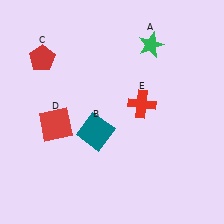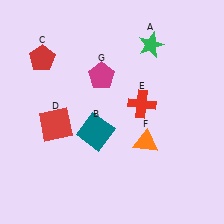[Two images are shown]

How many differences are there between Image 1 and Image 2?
There are 2 differences between the two images.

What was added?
An orange triangle (F), a magenta pentagon (G) were added in Image 2.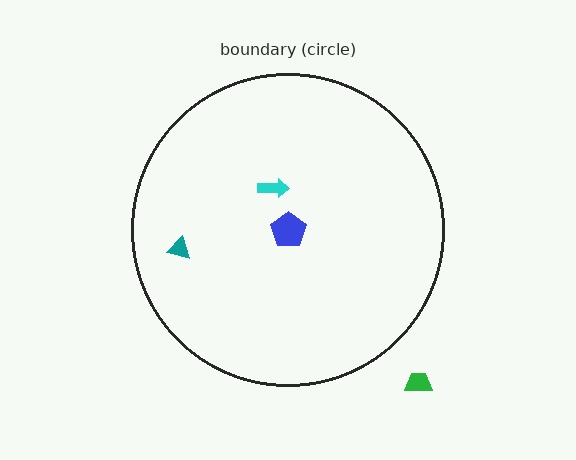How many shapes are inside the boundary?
3 inside, 1 outside.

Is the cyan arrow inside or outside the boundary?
Inside.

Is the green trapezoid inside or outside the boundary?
Outside.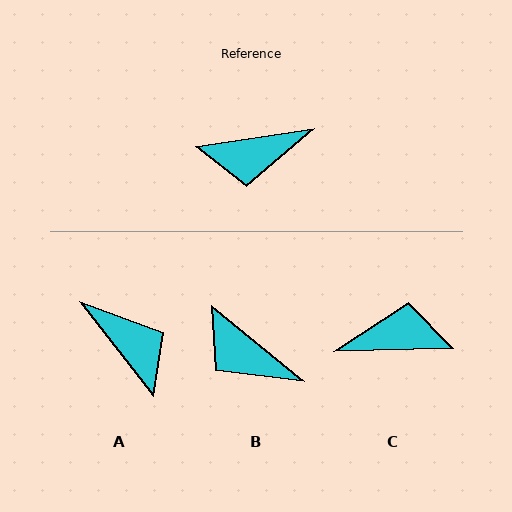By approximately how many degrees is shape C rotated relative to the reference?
Approximately 173 degrees counter-clockwise.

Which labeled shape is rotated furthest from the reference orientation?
C, about 173 degrees away.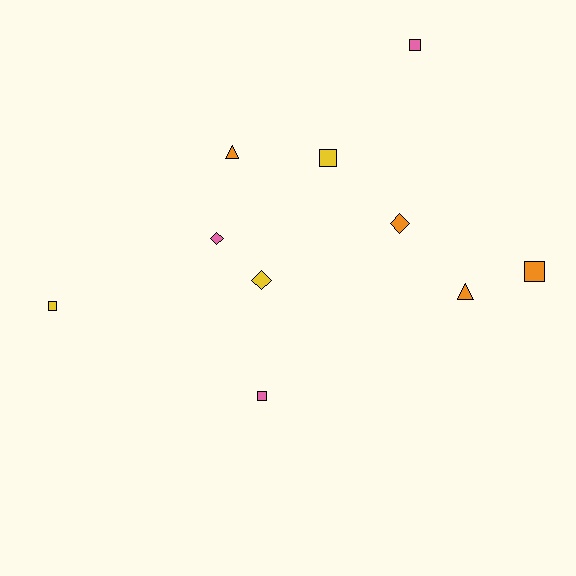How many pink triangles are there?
There are no pink triangles.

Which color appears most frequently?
Orange, with 4 objects.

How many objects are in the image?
There are 10 objects.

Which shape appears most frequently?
Square, with 5 objects.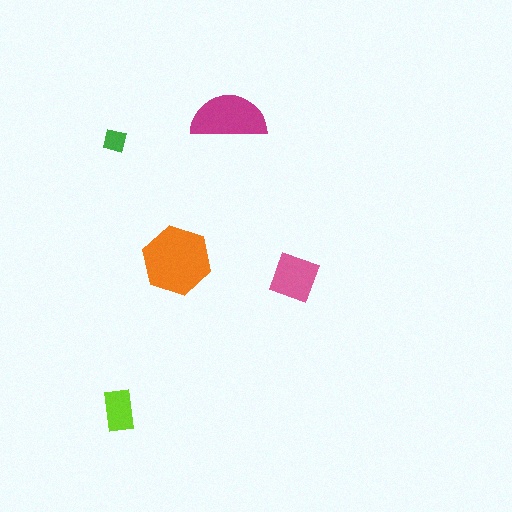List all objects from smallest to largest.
The green square, the lime rectangle, the pink square, the magenta semicircle, the orange hexagon.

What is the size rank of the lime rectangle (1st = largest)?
4th.